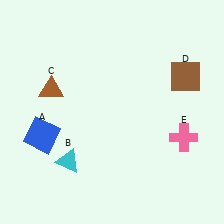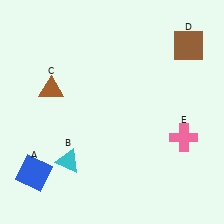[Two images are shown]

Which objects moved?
The objects that moved are: the blue square (A), the brown square (D).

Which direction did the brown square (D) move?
The brown square (D) moved up.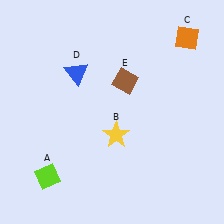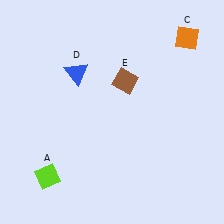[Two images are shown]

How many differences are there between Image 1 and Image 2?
There is 1 difference between the two images.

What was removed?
The yellow star (B) was removed in Image 2.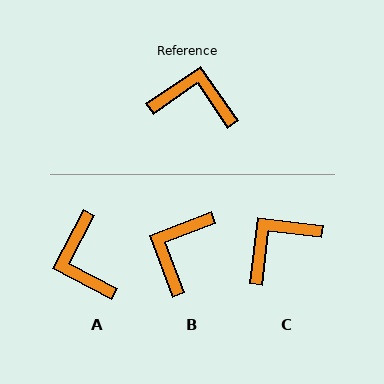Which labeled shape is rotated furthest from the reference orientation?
A, about 118 degrees away.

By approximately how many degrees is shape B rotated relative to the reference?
Approximately 76 degrees counter-clockwise.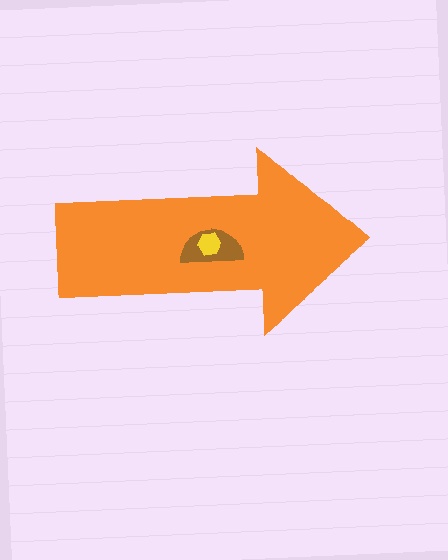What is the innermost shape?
The yellow hexagon.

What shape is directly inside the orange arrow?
The brown semicircle.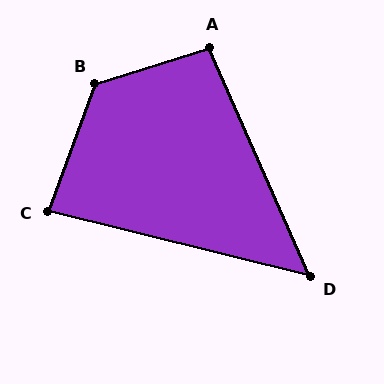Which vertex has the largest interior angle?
B, at approximately 128 degrees.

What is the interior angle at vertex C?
Approximately 84 degrees (acute).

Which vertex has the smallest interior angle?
D, at approximately 52 degrees.